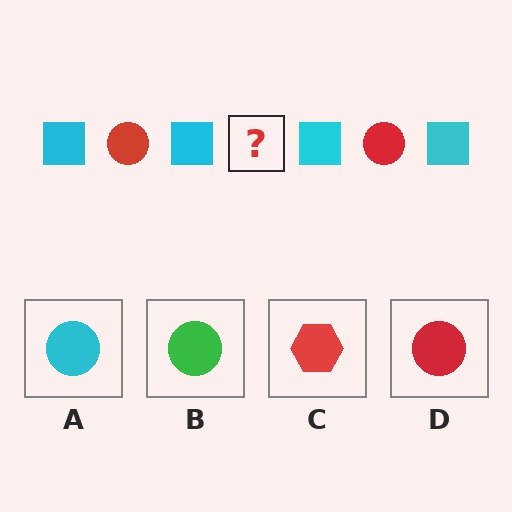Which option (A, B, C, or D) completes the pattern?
D.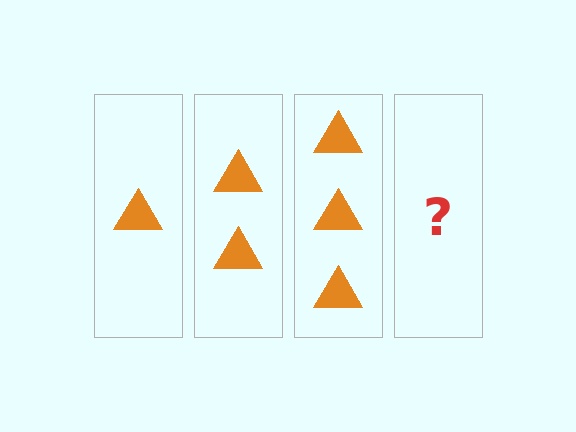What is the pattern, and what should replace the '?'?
The pattern is that each step adds one more triangle. The '?' should be 4 triangles.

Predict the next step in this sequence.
The next step is 4 triangles.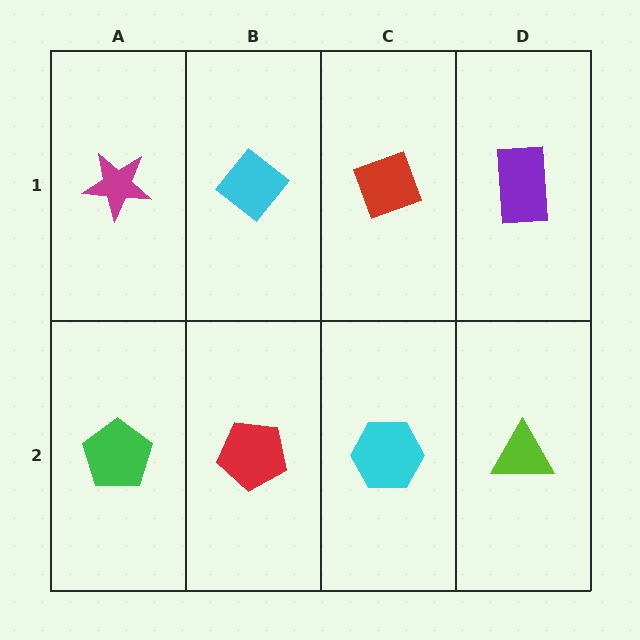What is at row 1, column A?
A magenta star.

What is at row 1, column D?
A purple rectangle.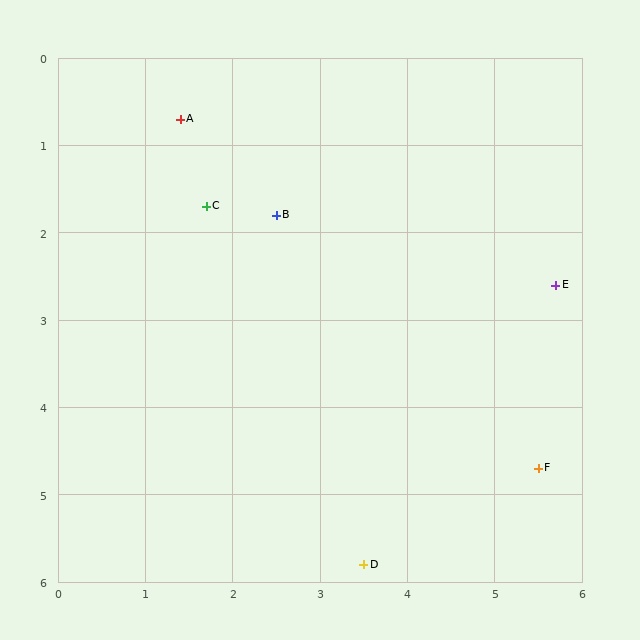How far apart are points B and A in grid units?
Points B and A are about 1.6 grid units apart.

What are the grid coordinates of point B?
Point B is at approximately (2.5, 1.8).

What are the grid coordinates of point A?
Point A is at approximately (1.4, 0.7).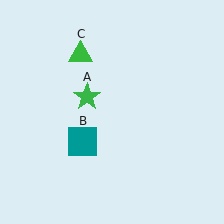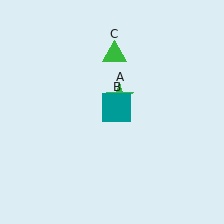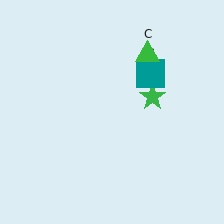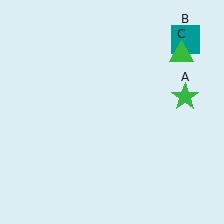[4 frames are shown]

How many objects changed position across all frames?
3 objects changed position: green star (object A), teal square (object B), green triangle (object C).